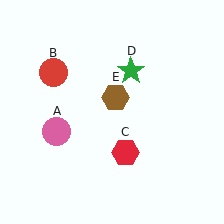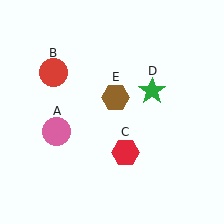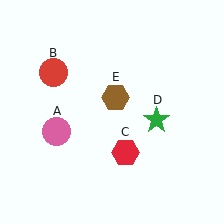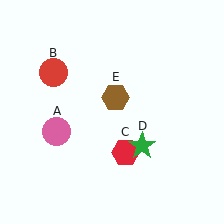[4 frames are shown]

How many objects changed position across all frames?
1 object changed position: green star (object D).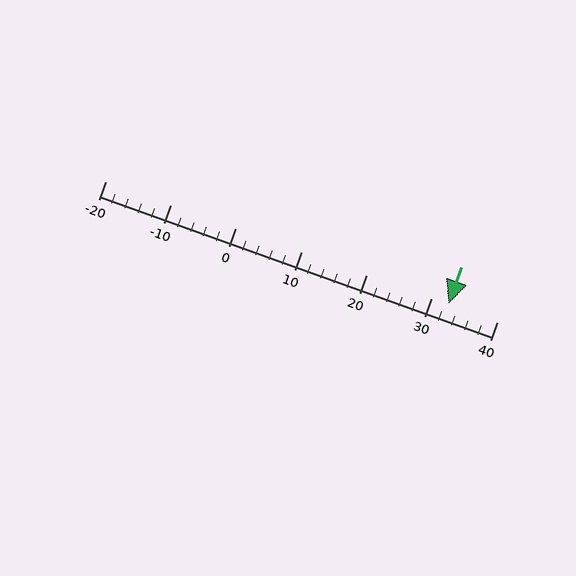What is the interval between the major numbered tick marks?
The major tick marks are spaced 10 units apart.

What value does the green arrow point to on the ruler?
The green arrow points to approximately 33.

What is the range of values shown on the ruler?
The ruler shows values from -20 to 40.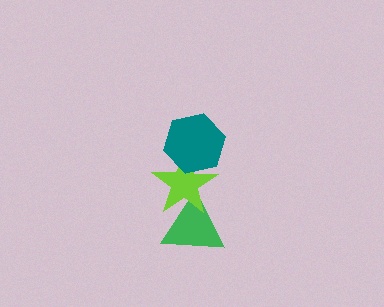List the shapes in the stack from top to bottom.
From top to bottom: the teal hexagon, the lime star, the green triangle.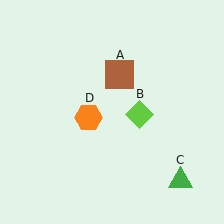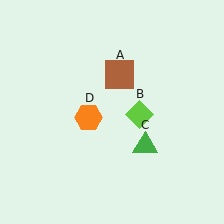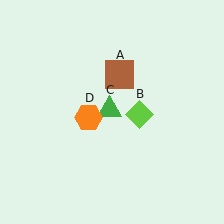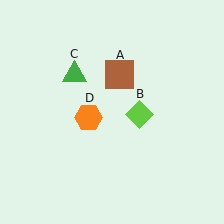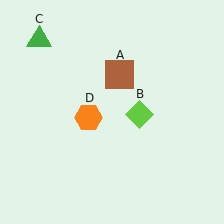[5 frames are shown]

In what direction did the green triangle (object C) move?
The green triangle (object C) moved up and to the left.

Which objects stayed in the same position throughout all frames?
Brown square (object A) and lime diamond (object B) and orange hexagon (object D) remained stationary.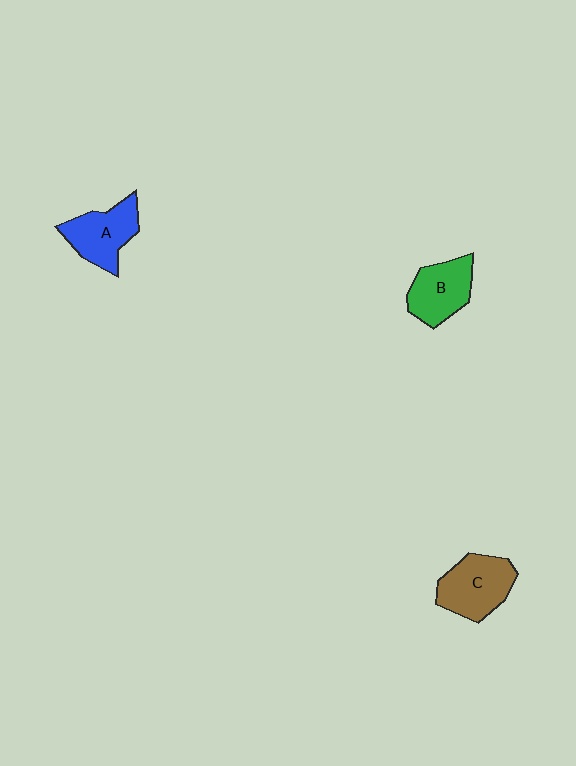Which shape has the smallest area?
Shape B (green).